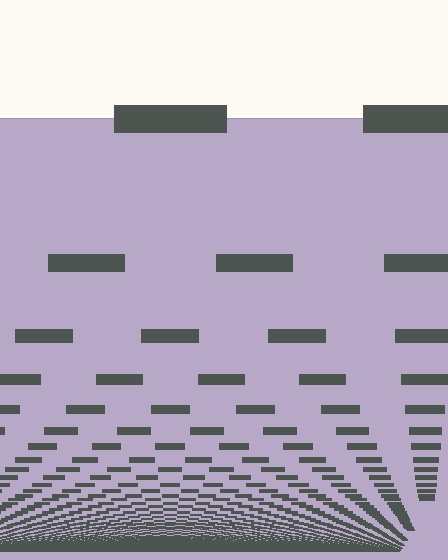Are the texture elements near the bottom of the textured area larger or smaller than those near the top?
Smaller. The gradient is inverted — elements near the bottom are smaller and denser.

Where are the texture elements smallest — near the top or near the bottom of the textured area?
Near the bottom.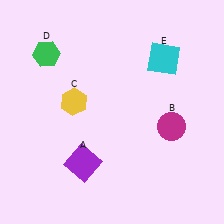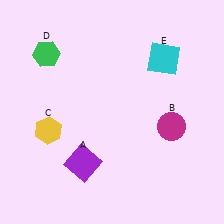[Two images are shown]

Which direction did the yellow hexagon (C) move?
The yellow hexagon (C) moved down.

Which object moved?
The yellow hexagon (C) moved down.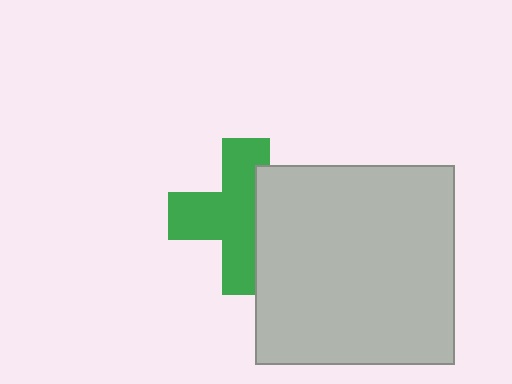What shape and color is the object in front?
The object in front is a light gray square.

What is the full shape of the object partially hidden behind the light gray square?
The partially hidden object is a green cross.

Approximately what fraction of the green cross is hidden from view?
Roughly 35% of the green cross is hidden behind the light gray square.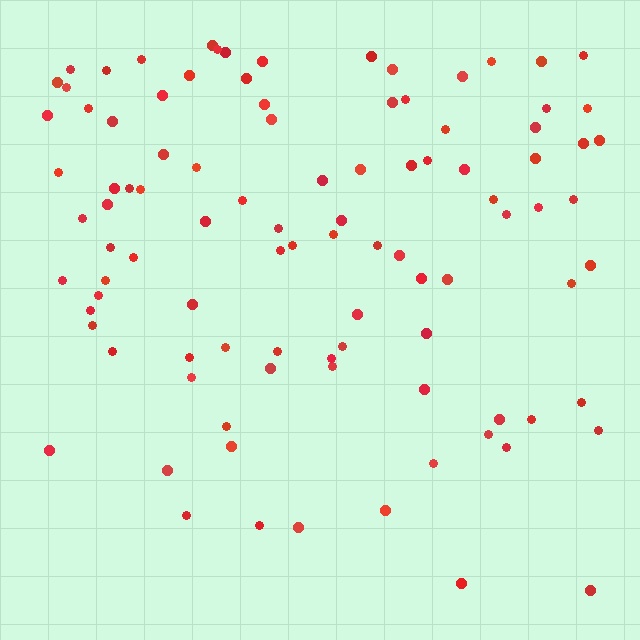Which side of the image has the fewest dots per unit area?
The bottom.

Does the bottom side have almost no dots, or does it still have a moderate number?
Still a moderate number, just noticeably fewer than the top.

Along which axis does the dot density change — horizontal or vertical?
Vertical.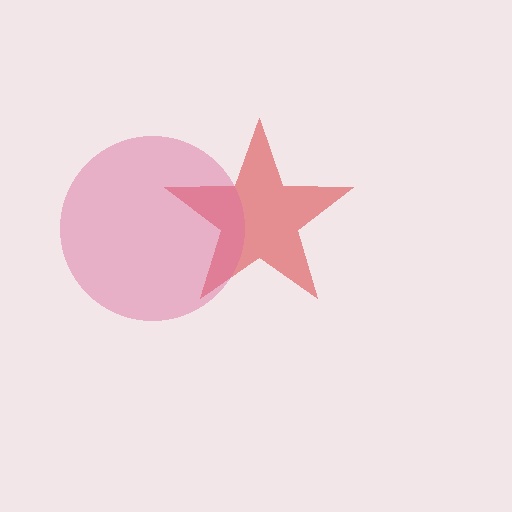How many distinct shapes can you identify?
There are 2 distinct shapes: a red star, a pink circle.